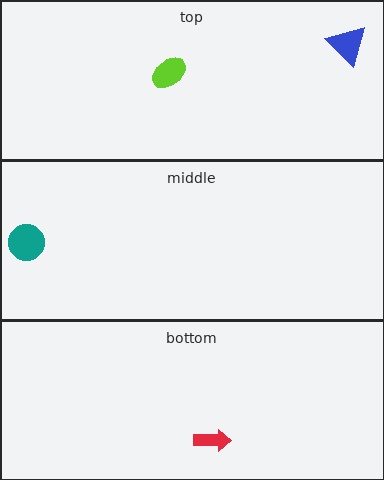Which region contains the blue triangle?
The top region.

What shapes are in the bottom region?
The red arrow.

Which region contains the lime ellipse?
The top region.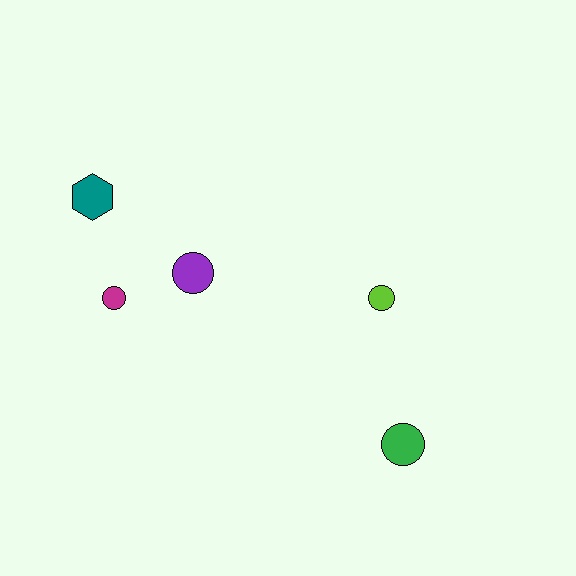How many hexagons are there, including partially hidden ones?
There is 1 hexagon.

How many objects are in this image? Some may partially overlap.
There are 5 objects.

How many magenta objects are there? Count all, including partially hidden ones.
There is 1 magenta object.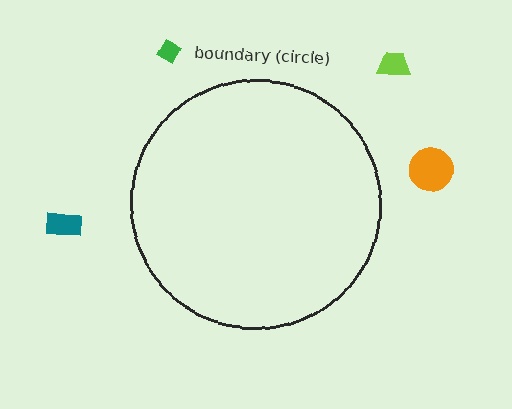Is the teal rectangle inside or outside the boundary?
Outside.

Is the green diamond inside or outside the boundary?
Outside.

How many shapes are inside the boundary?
0 inside, 4 outside.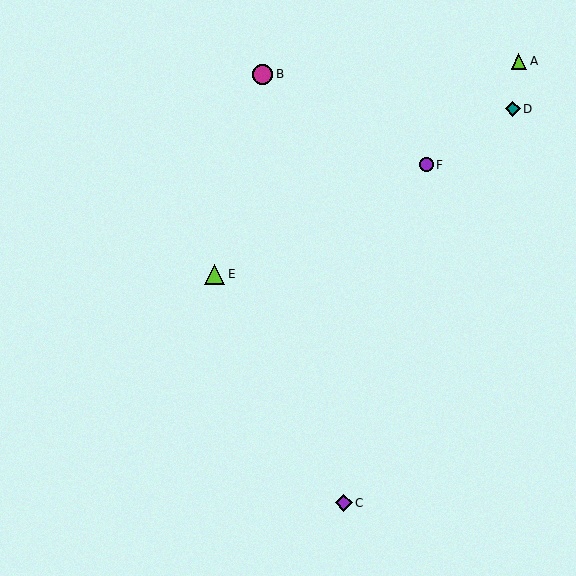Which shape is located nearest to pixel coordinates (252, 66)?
The magenta circle (labeled B) at (263, 74) is nearest to that location.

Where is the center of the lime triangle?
The center of the lime triangle is at (215, 274).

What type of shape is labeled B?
Shape B is a magenta circle.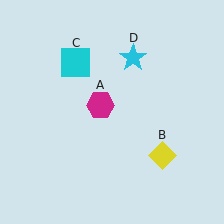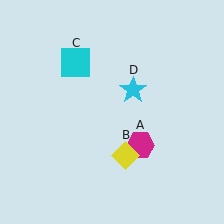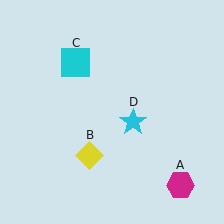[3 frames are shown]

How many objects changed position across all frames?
3 objects changed position: magenta hexagon (object A), yellow diamond (object B), cyan star (object D).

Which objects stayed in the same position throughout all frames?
Cyan square (object C) remained stationary.